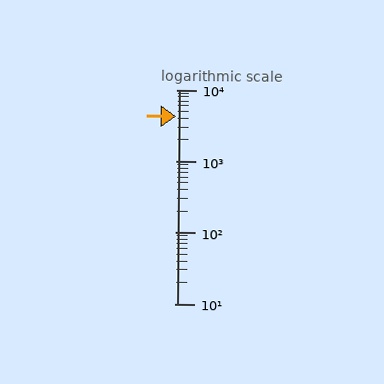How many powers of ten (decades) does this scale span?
The scale spans 3 decades, from 10 to 10000.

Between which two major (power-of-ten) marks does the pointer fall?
The pointer is between 1000 and 10000.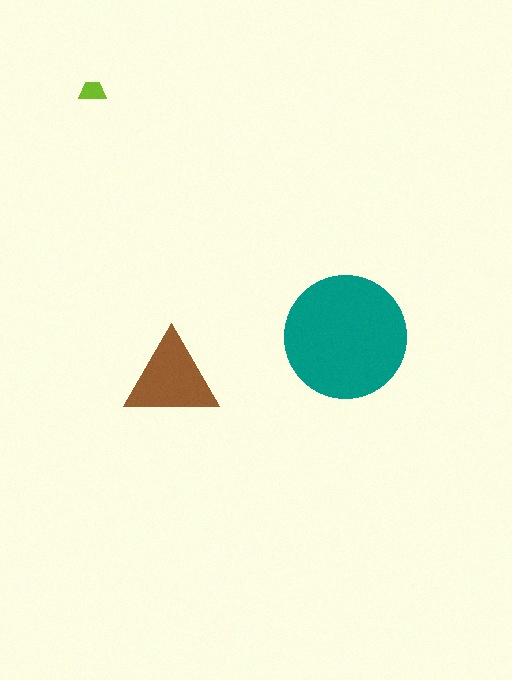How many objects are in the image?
There are 3 objects in the image.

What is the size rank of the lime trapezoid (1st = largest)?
3rd.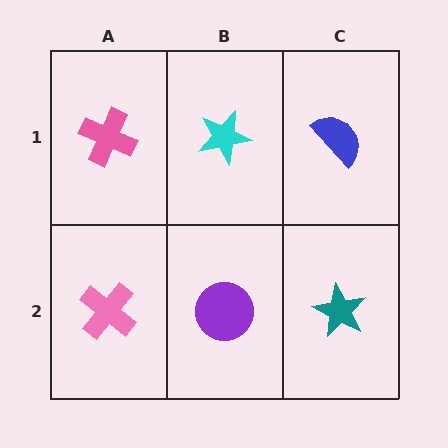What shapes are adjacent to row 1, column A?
A pink cross (row 2, column A), a cyan star (row 1, column B).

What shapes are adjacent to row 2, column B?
A cyan star (row 1, column B), a pink cross (row 2, column A), a teal star (row 2, column C).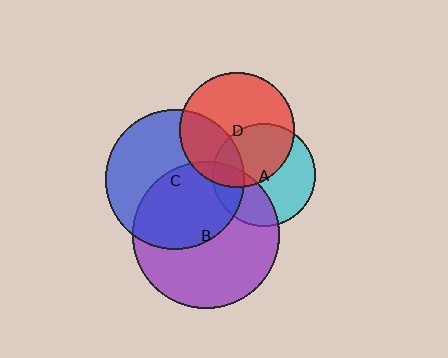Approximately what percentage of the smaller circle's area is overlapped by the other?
Approximately 30%.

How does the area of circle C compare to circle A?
Approximately 1.8 times.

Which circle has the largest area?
Circle B (purple).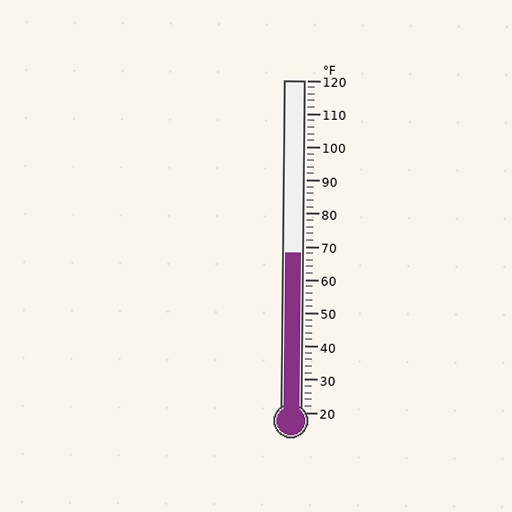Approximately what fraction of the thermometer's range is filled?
The thermometer is filled to approximately 50% of its range.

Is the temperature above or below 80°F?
The temperature is below 80°F.